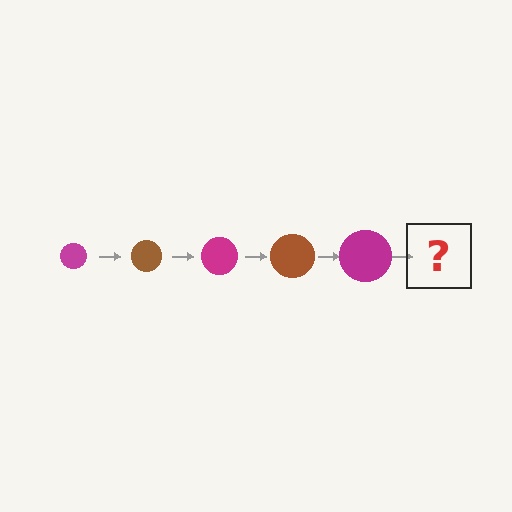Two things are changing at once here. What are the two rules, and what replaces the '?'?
The two rules are that the circle grows larger each step and the color cycles through magenta and brown. The '?' should be a brown circle, larger than the previous one.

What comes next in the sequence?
The next element should be a brown circle, larger than the previous one.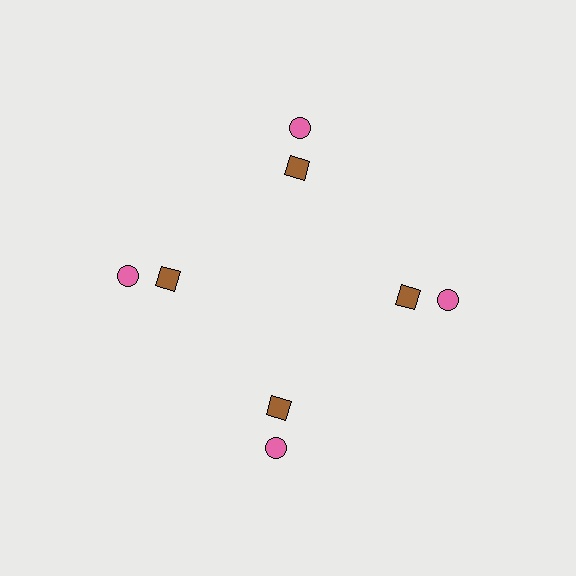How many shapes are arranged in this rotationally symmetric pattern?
There are 8 shapes, arranged in 4 groups of 2.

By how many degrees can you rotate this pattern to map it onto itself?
The pattern maps onto itself every 90 degrees of rotation.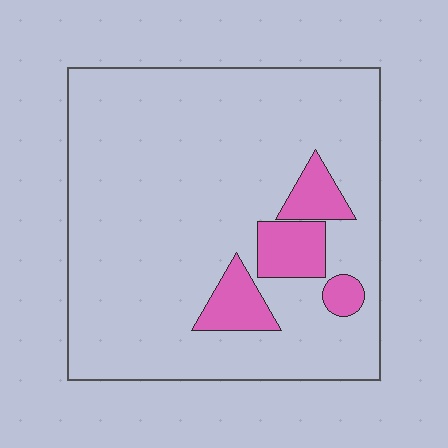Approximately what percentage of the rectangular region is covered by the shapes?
Approximately 10%.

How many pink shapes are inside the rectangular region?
4.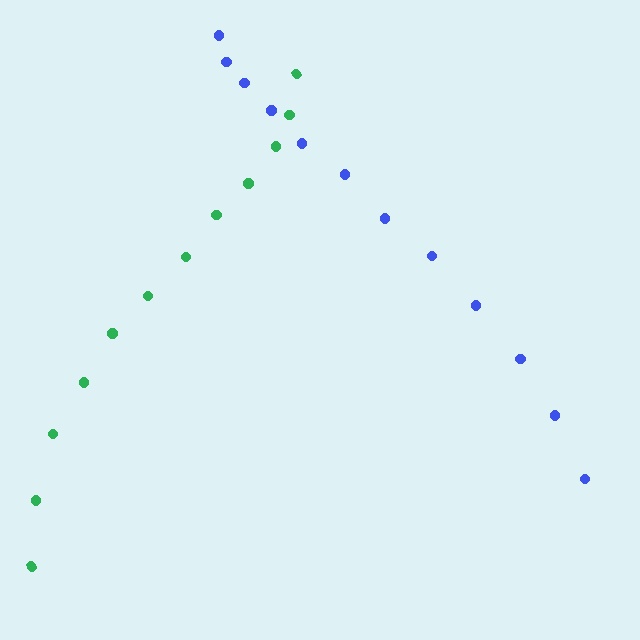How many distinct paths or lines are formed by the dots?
There are 2 distinct paths.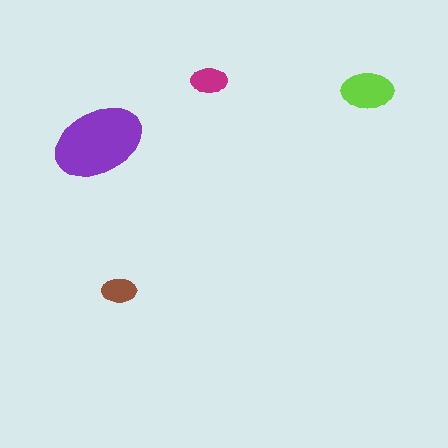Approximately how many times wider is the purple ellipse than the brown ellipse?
About 2.5 times wider.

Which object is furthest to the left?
The purple ellipse is leftmost.